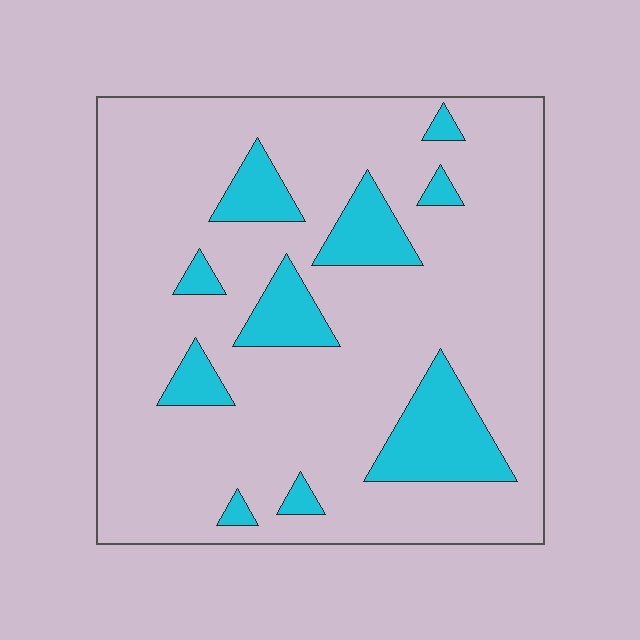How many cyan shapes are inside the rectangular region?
10.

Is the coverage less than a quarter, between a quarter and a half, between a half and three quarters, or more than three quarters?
Less than a quarter.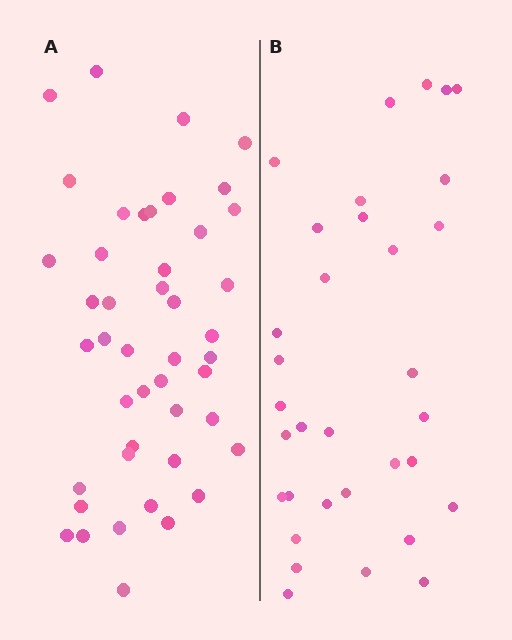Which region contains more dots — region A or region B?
Region A (the left region) has more dots.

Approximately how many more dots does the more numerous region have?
Region A has roughly 12 or so more dots than region B.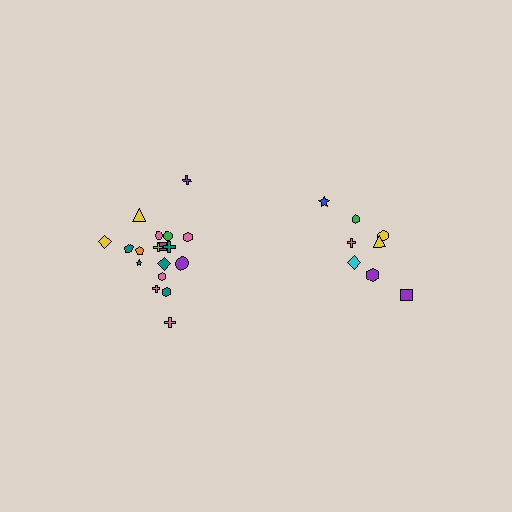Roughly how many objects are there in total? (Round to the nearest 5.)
Roughly 25 objects in total.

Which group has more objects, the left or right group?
The left group.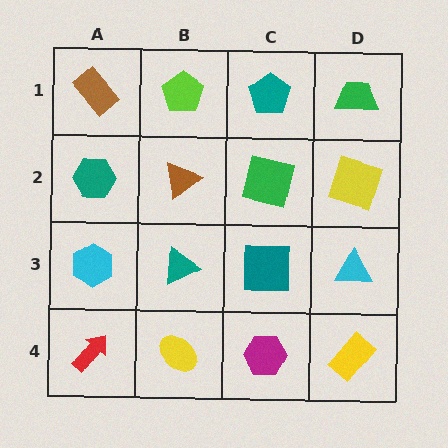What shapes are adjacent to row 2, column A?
A brown rectangle (row 1, column A), a cyan hexagon (row 3, column A), a brown triangle (row 2, column B).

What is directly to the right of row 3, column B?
A teal square.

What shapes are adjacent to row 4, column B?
A teal triangle (row 3, column B), a red arrow (row 4, column A), a magenta hexagon (row 4, column C).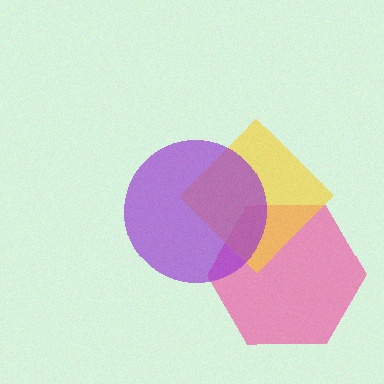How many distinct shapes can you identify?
There are 3 distinct shapes: a pink hexagon, a yellow diamond, a purple circle.